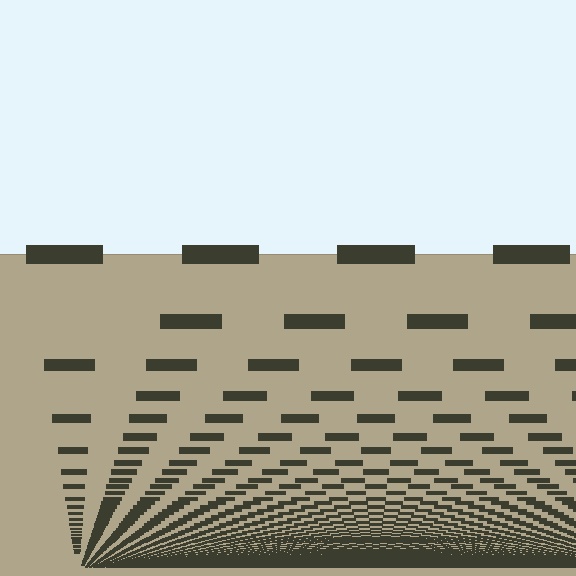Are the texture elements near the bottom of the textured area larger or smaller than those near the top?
Smaller. The gradient is inverted — elements near the bottom are smaller and denser.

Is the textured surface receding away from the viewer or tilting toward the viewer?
The surface appears to tilt toward the viewer. Texture elements get larger and sparser toward the top.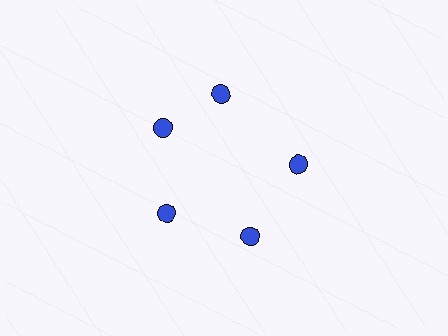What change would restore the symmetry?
The symmetry would be restored by rotating it back into even spacing with its neighbors so that all 5 circles sit at equal angles and equal distance from the center.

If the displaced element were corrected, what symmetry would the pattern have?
It would have 5-fold rotational symmetry — the pattern would map onto itself every 72 degrees.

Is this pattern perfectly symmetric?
No. The 5 blue circles are arranged in a ring, but one element near the 1 o'clock position is rotated out of alignment along the ring, breaking the 5-fold rotational symmetry.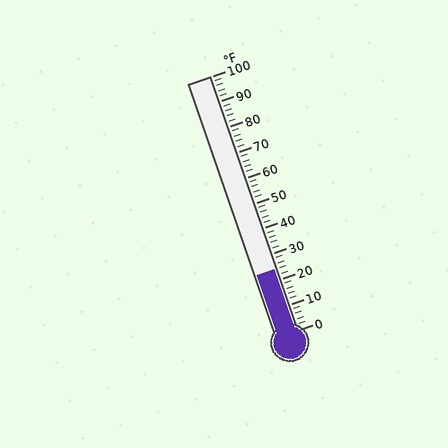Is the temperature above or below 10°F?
The temperature is above 10°F.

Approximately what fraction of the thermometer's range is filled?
The thermometer is filled to approximately 25% of its range.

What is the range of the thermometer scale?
The thermometer scale ranges from 0°F to 100°F.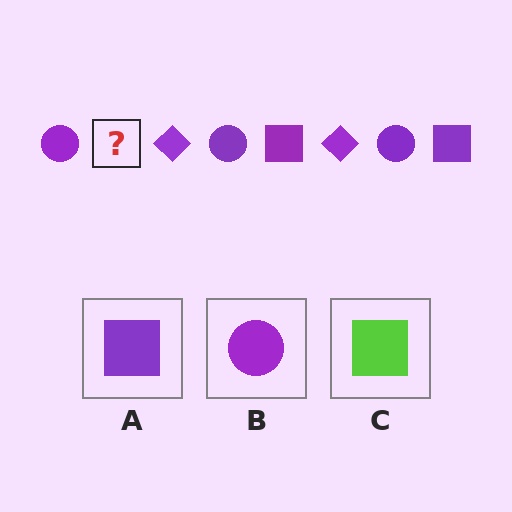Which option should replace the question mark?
Option A.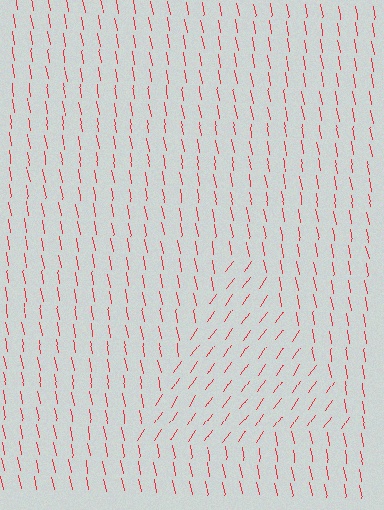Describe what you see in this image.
The image is filled with small red line segments. A triangle region in the image has lines oriented differently from the surrounding lines, creating a visible texture boundary.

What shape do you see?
I see a triangle.